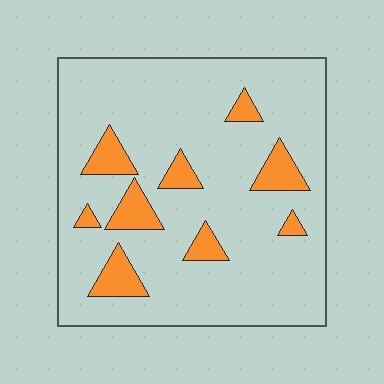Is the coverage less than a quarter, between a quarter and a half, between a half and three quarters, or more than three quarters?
Less than a quarter.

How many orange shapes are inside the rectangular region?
9.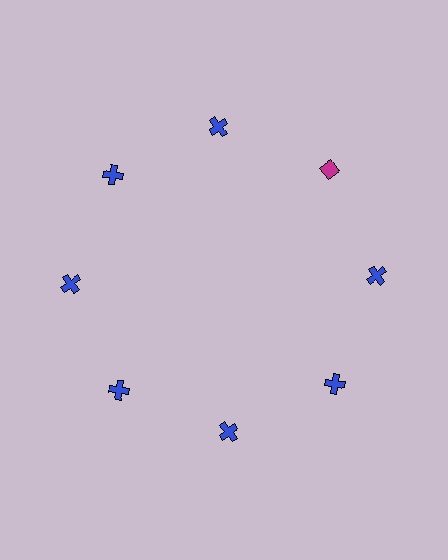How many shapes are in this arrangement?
There are 8 shapes arranged in a ring pattern.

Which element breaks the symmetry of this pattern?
The magenta diamond at roughly the 2 o'clock position breaks the symmetry. All other shapes are blue crosses.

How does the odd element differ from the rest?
It differs in both color (magenta instead of blue) and shape (diamond instead of cross).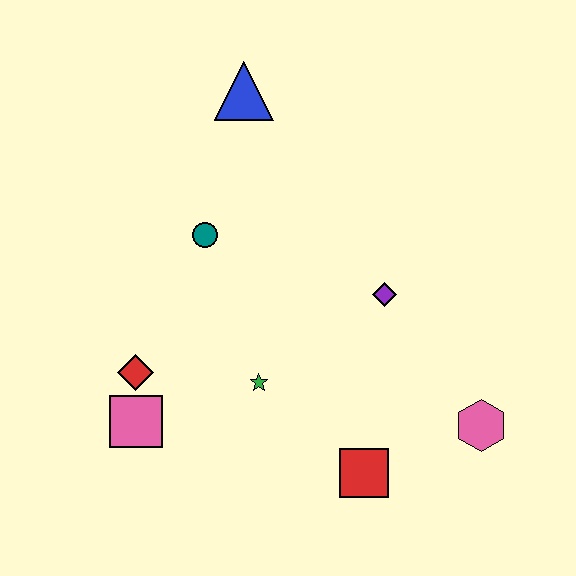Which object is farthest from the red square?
The blue triangle is farthest from the red square.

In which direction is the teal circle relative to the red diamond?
The teal circle is above the red diamond.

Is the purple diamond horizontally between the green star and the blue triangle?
No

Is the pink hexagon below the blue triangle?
Yes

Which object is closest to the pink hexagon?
The red square is closest to the pink hexagon.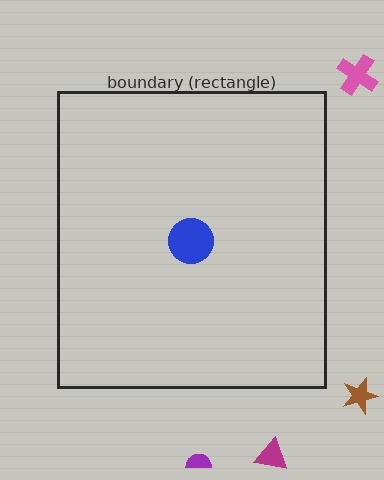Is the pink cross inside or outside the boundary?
Outside.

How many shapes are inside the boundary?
1 inside, 4 outside.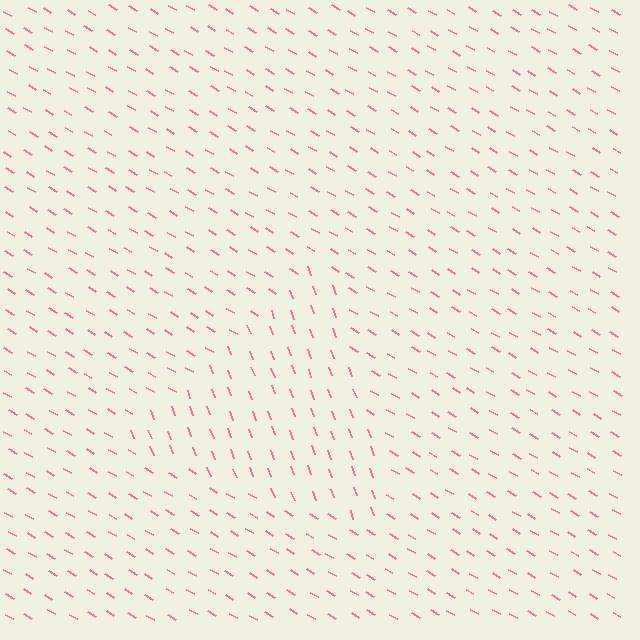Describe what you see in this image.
The image is filled with small pink line segments. A triangle region in the image has lines oriented differently from the surrounding lines, creating a visible texture boundary.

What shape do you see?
I see a triangle.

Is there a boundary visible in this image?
Yes, there is a texture boundary formed by a change in line orientation.